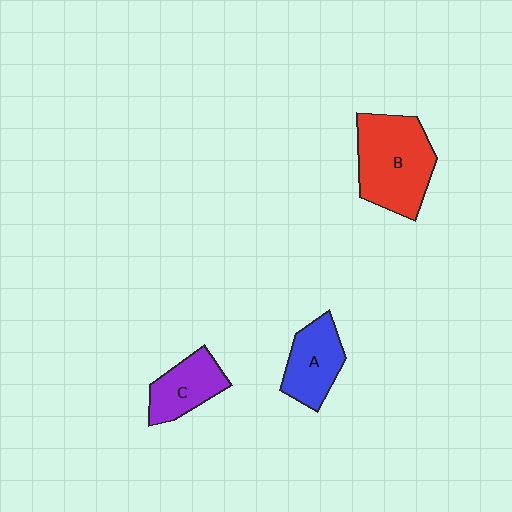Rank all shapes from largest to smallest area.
From largest to smallest: B (red), A (blue), C (purple).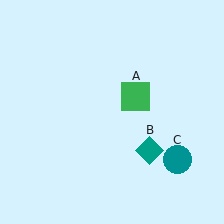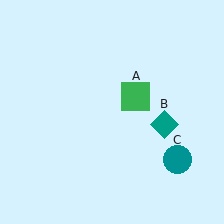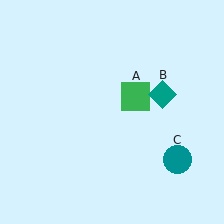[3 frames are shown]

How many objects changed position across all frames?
1 object changed position: teal diamond (object B).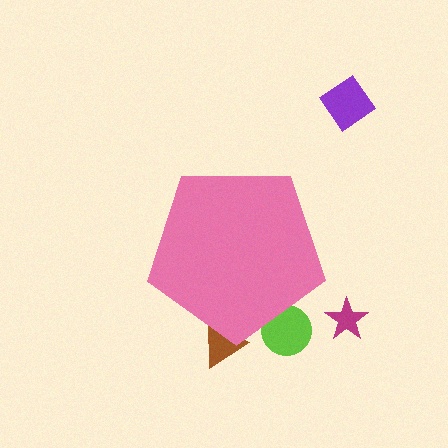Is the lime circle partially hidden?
Yes, the lime circle is partially hidden behind the pink pentagon.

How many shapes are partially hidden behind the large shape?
2 shapes are partially hidden.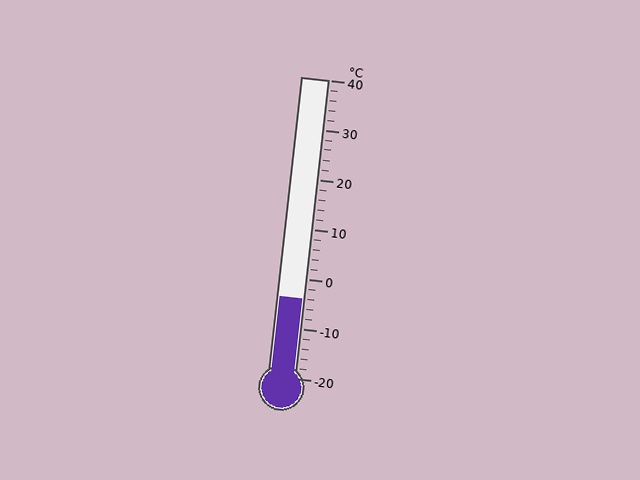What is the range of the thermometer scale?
The thermometer scale ranges from -20°C to 40°C.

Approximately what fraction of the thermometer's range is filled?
The thermometer is filled to approximately 25% of its range.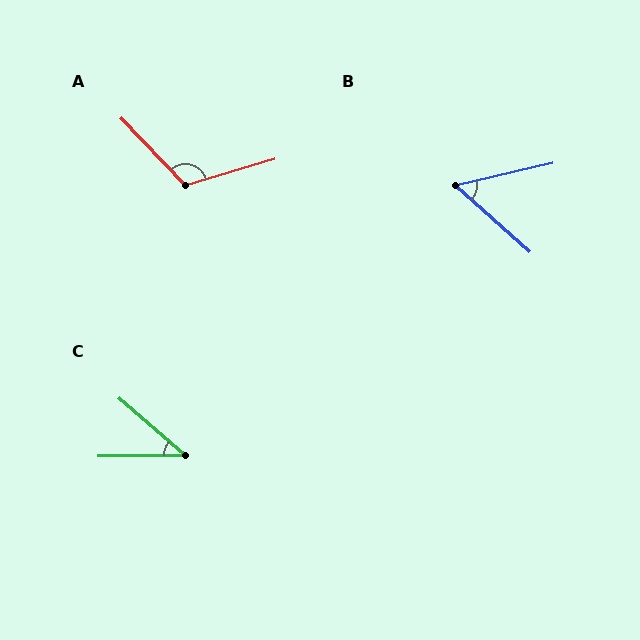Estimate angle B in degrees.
Approximately 55 degrees.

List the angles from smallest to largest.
C (41°), B (55°), A (117°).